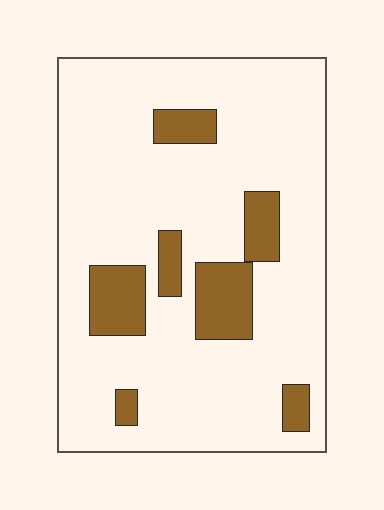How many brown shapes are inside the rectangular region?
7.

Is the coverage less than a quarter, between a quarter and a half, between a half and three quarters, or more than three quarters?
Less than a quarter.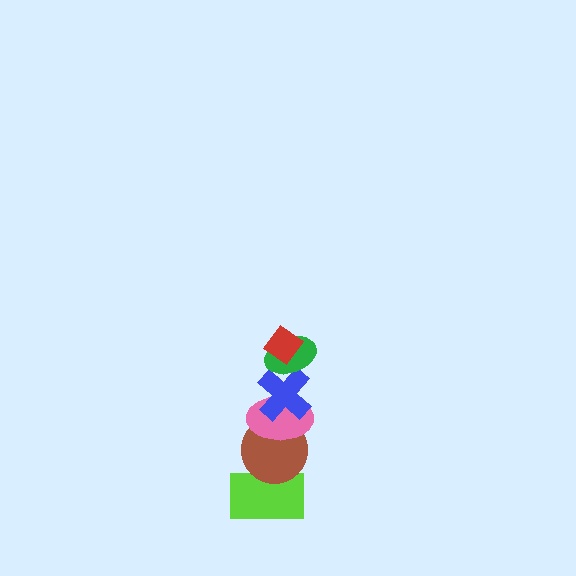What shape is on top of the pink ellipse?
The blue cross is on top of the pink ellipse.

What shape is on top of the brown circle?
The pink ellipse is on top of the brown circle.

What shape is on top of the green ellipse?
The red diamond is on top of the green ellipse.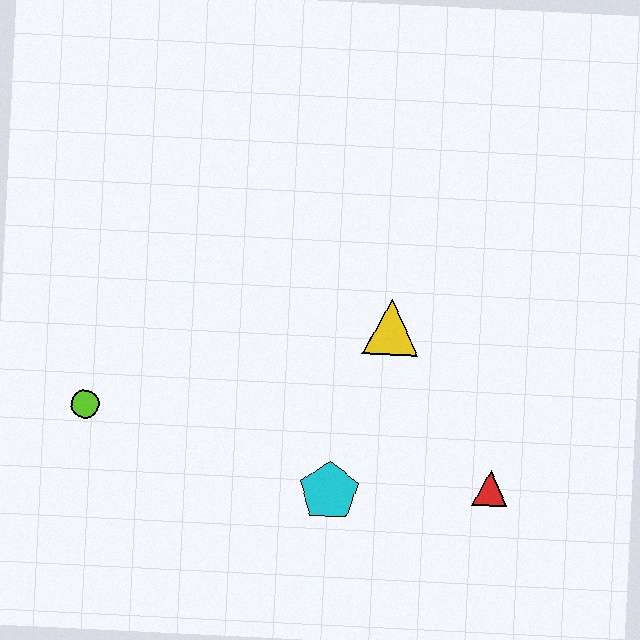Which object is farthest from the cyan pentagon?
The lime circle is farthest from the cyan pentagon.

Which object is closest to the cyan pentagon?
The red triangle is closest to the cyan pentagon.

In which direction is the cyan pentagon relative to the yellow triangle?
The cyan pentagon is below the yellow triangle.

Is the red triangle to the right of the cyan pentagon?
Yes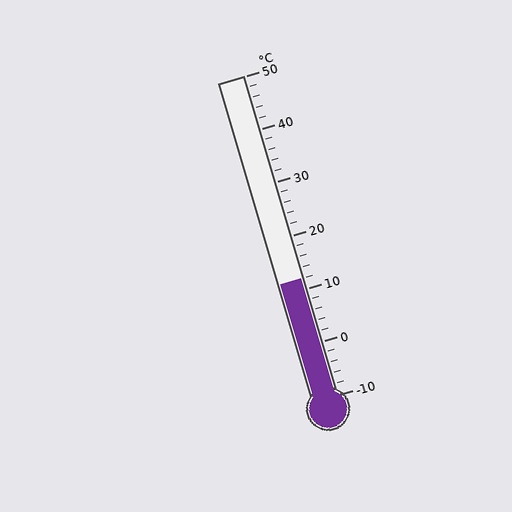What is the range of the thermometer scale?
The thermometer scale ranges from -10°C to 50°C.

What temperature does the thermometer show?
The thermometer shows approximately 12°C.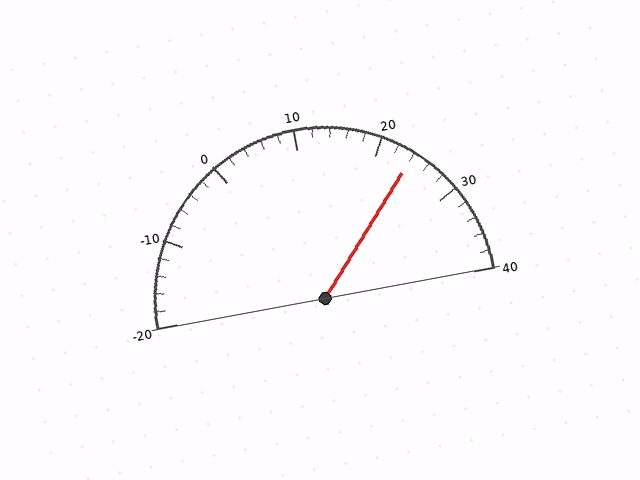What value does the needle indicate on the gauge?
The needle indicates approximately 24.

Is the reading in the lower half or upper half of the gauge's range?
The reading is in the upper half of the range (-20 to 40).